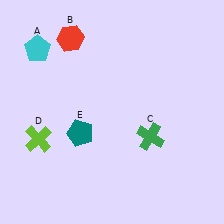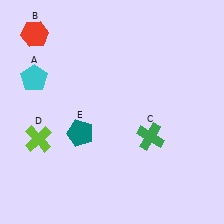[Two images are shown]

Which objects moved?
The objects that moved are: the cyan pentagon (A), the red hexagon (B).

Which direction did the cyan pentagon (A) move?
The cyan pentagon (A) moved down.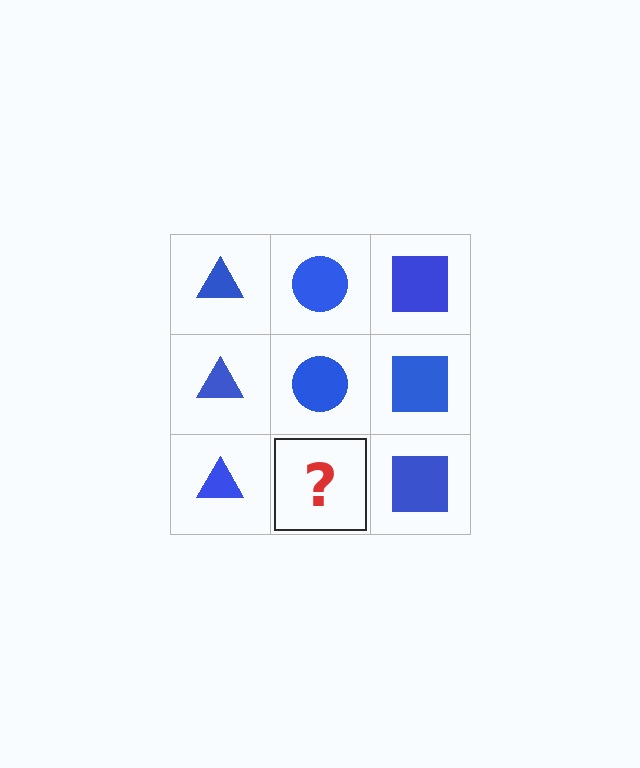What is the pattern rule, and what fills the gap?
The rule is that each column has a consistent shape. The gap should be filled with a blue circle.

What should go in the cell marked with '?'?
The missing cell should contain a blue circle.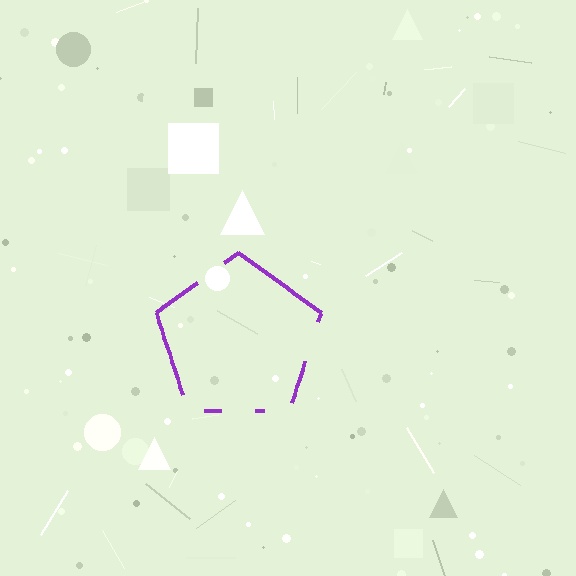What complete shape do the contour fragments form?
The contour fragments form a pentagon.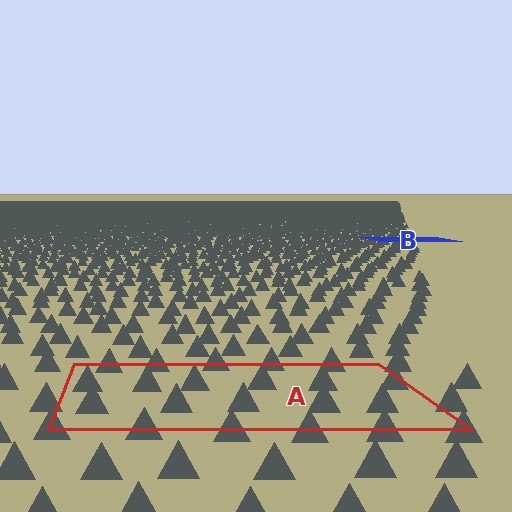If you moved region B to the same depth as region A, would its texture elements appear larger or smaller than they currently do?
They would appear larger. At a closer depth, the same texture elements are projected at a bigger on-screen size.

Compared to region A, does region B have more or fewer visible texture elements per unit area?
Region B has more texture elements per unit area — they are packed more densely because it is farther away.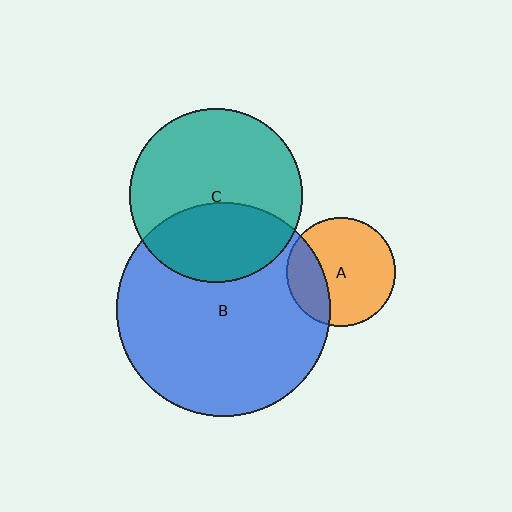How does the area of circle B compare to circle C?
Approximately 1.5 times.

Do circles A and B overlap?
Yes.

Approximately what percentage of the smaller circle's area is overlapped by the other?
Approximately 25%.